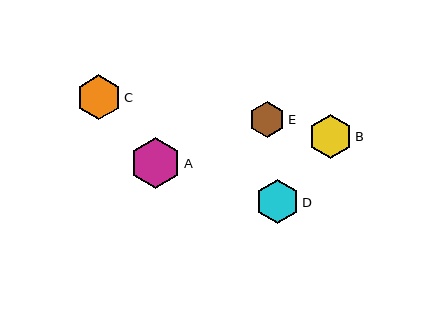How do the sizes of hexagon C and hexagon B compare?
Hexagon C and hexagon B are approximately the same size.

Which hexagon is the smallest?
Hexagon E is the smallest with a size of approximately 35 pixels.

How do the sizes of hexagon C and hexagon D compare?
Hexagon C and hexagon D are approximately the same size.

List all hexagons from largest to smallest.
From largest to smallest: A, C, D, B, E.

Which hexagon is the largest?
Hexagon A is the largest with a size of approximately 50 pixels.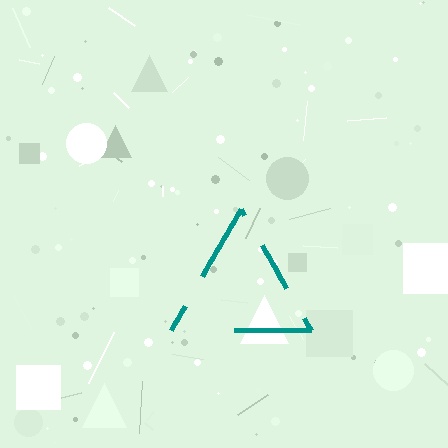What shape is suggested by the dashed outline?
The dashed outline suggests a triangle.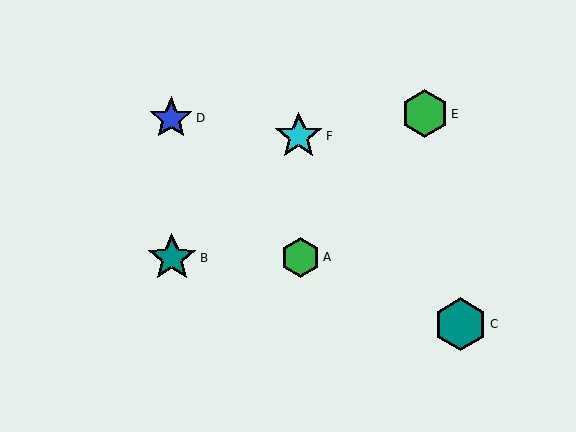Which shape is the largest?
The teal hexagon (labeled C) is the largest.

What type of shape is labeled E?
Shape E is a green hexagon.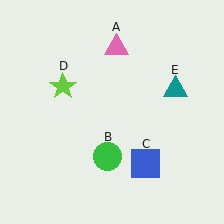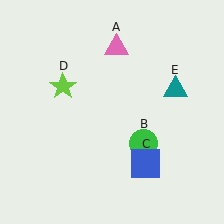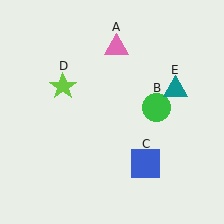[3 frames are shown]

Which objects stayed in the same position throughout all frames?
Pink triangle (object A) and blue square (object C) and lime star (object D) and teal triangle (object E) remained stationary.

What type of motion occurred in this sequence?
The green circle (object B) rotated counterclockwise around the center of the scene.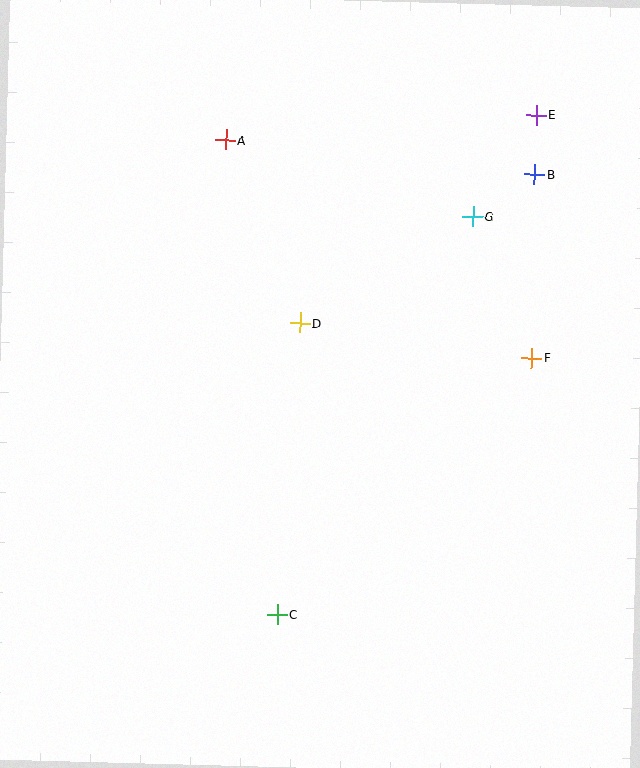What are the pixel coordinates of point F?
Point F is at (532, 358).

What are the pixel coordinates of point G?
Point G is at (473, 217).